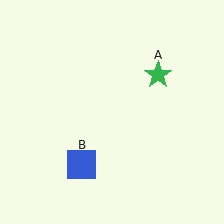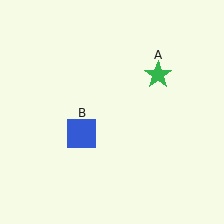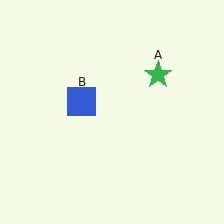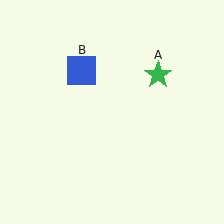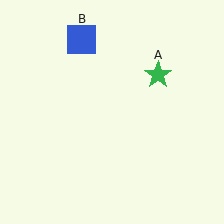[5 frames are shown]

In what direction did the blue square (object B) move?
The blue square (object B) moved up.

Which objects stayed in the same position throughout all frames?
Green star (object A) remained stationary.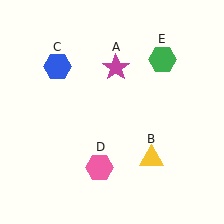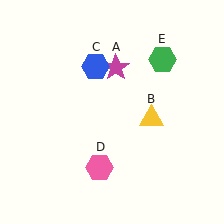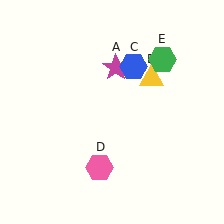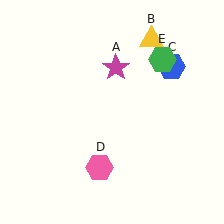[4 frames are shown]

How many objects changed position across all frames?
2 objects changed position: yellow triangle (object B), blue hexagon (object C).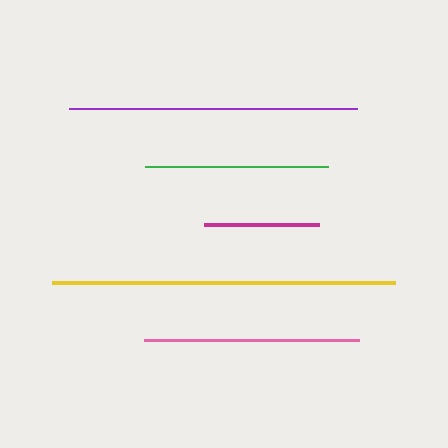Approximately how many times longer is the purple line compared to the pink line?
The purple line is approximately 1.3 times the length of the pink line.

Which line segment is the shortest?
The magenta line is the shortest at approximately 115 pixels.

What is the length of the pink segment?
The pink segment is approximately 215 pixels long.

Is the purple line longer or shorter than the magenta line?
The purple line is longer than the magenta line.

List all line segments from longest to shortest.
From longest to shortest: yellow, purple, pink, green, magenta.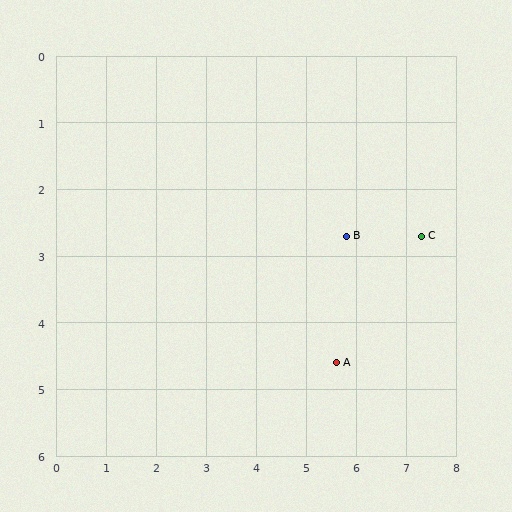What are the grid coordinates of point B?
Point B is at approximately (5.8, 2.7).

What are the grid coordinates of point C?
Point C is at approximately (7.3, 2.7).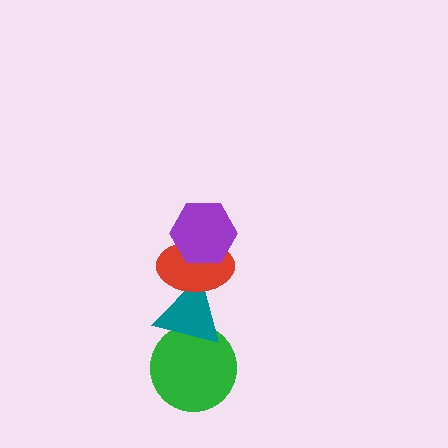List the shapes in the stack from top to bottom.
From top to bottom: the purple hexagon, the red ellipse, the teal triangle, the green circle.